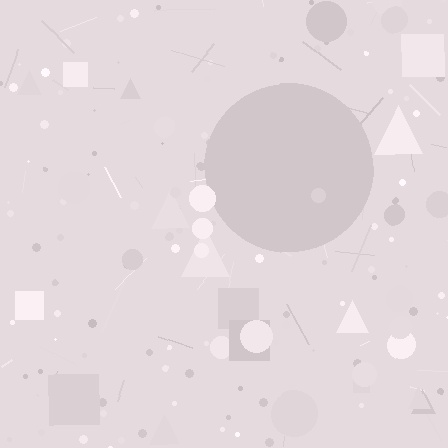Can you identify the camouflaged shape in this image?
The camouflaged shape is a circle.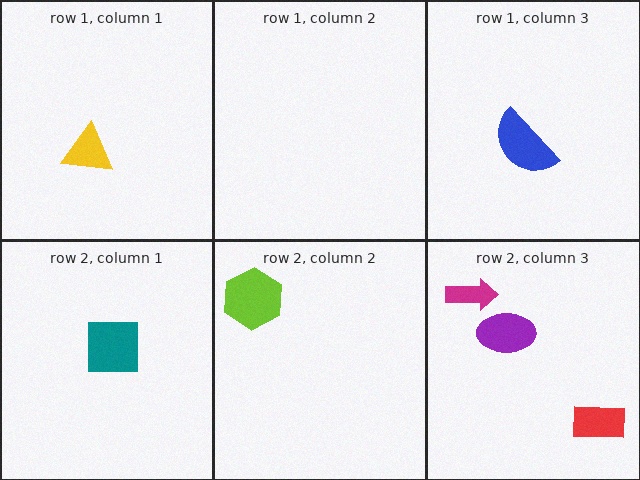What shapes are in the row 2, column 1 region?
The teal square.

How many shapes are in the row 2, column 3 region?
3.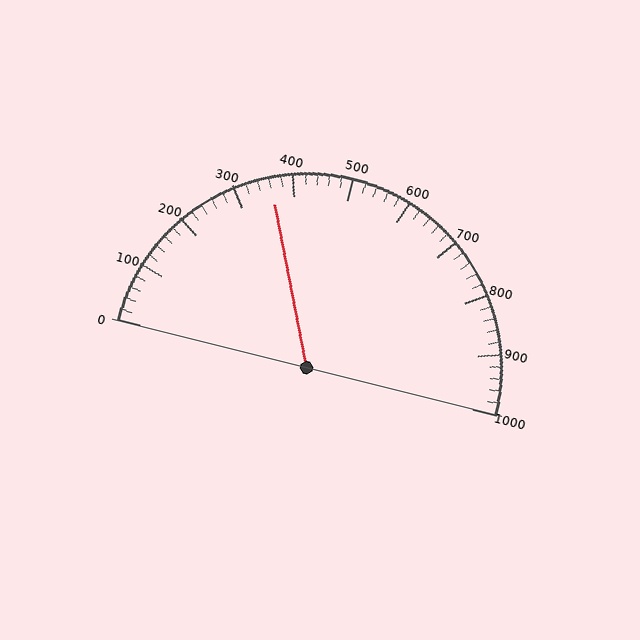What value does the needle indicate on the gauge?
The needle indicates approximately 360.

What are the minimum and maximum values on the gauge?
The gauge ranges from 0 to 1000.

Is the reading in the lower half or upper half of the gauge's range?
The reading is in the lower half of the range (0 to 1000).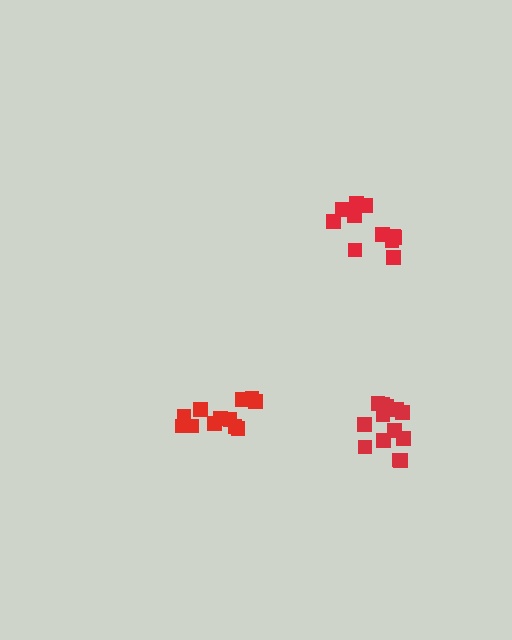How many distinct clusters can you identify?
There are 3 distinct clusters.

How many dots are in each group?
Group 1: 11 dots, Group 2: 12 dots, Group 3: 13 dots (36 total).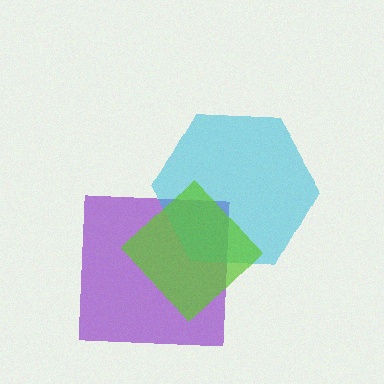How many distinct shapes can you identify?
There are 3 distinct shapes: a purple square, a cyan hexagon, a lime diamond.